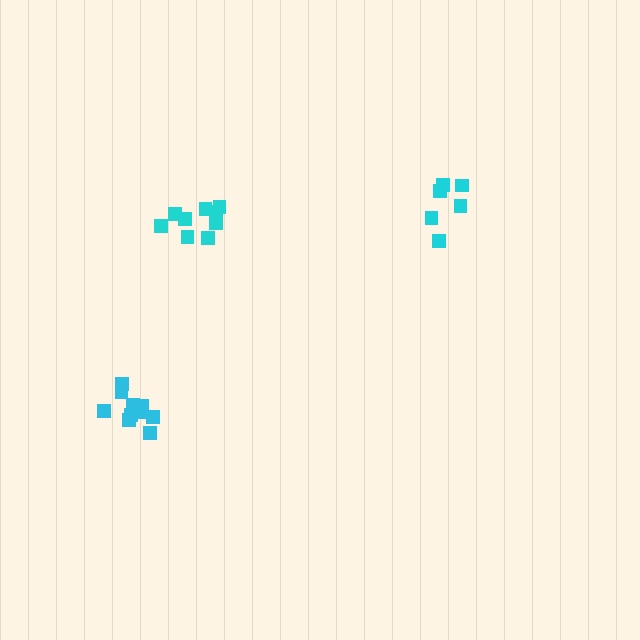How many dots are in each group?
Group 1: 9 dots, Group 2: 6 dots, Group 3: 11 dots (26 total).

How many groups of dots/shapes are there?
There are 3 groups.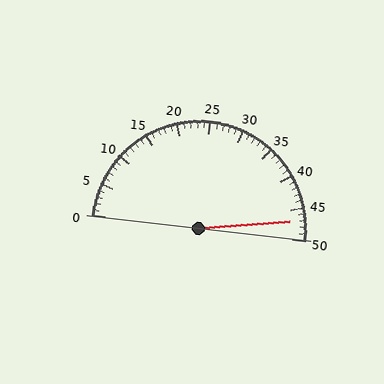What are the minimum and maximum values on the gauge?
The gauge ranges from 0 to 50.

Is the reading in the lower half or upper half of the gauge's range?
The reading is in the upper half of the range (0 to 50).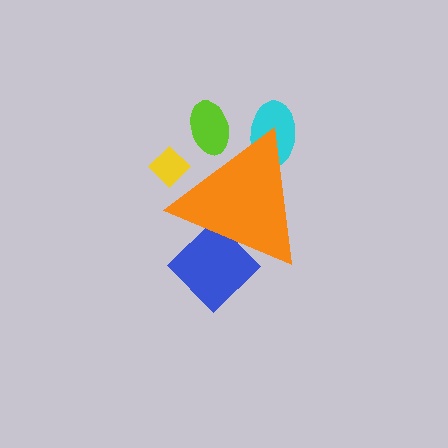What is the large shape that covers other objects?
An orange triangle.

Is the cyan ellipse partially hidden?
Yes, the cyan ellipse is partially hidden behind the orange triangle.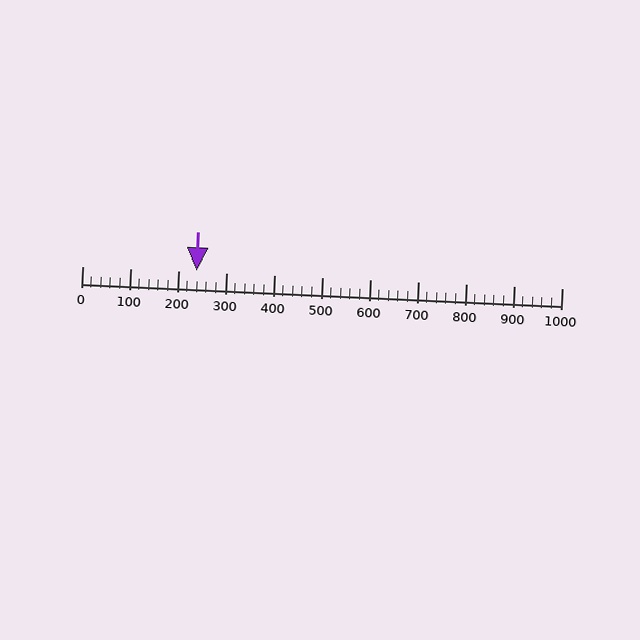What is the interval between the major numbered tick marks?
The major tick marks are spaced 100 units apart.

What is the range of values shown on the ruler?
The ruler shows values from 0 to 1000.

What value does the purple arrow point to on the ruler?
The purple arrow points to approximately 239.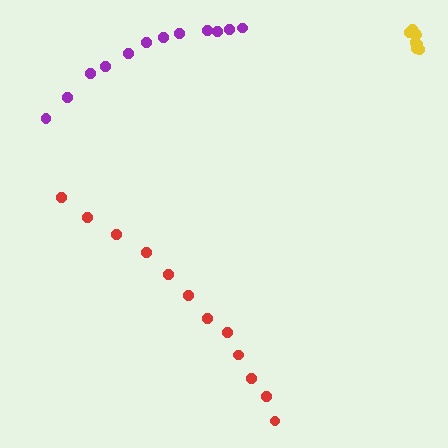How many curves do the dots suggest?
There are 3 distinct paths.